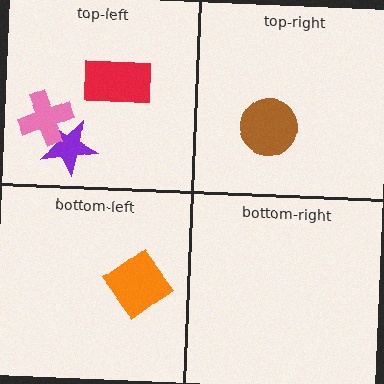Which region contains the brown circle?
The top-right region.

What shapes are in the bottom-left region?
The orange diamond.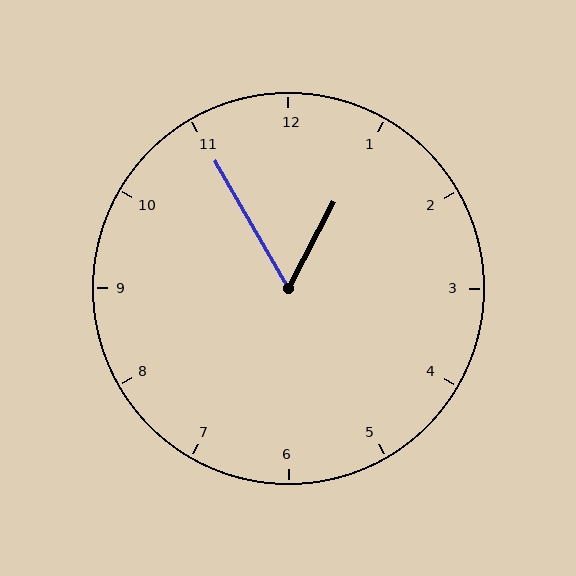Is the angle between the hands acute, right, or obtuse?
It is acute.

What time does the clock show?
12:55.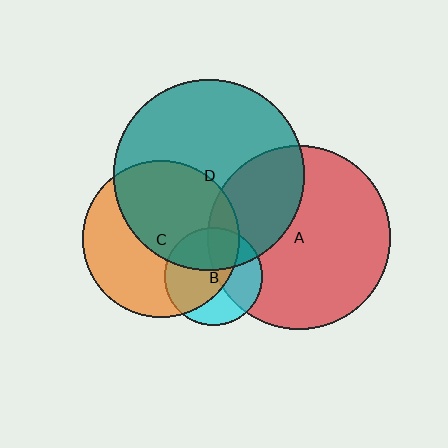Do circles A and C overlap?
Yes.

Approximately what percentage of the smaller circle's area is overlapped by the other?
Approximately 10%.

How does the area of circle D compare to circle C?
Approximately 1.5 times.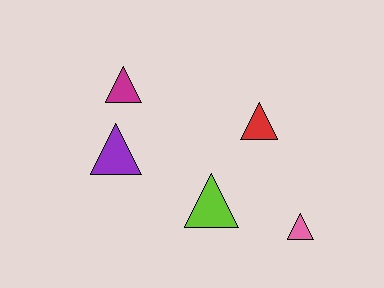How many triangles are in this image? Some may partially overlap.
There are 5 triangles.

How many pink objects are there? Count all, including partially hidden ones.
There is 1 pink object.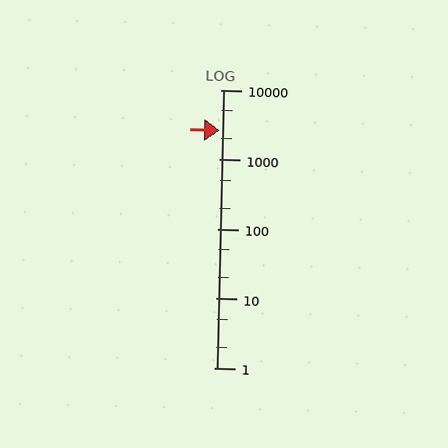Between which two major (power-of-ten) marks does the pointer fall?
The pointer is between 1000 and 10000.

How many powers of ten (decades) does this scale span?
The scale spans 4 decades, from 1 to 10000.